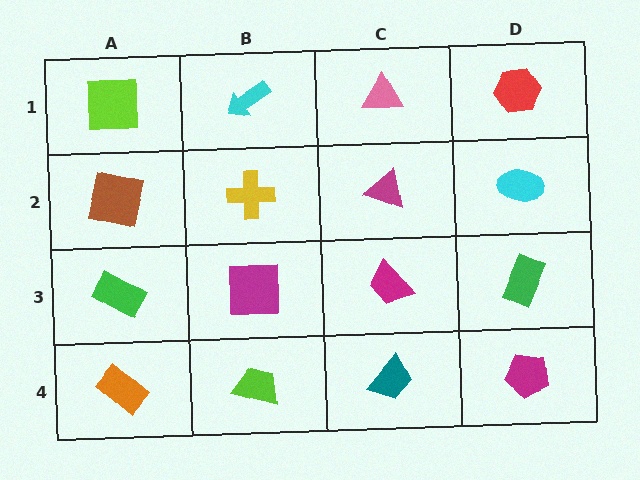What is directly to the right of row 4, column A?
A lime trapezoid.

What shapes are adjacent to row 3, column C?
A magenta triangle (row 2, column C), a teal trapezoid (row 4, column C), a magenta square (row 3, column B), a green rectangle (row 3, column D).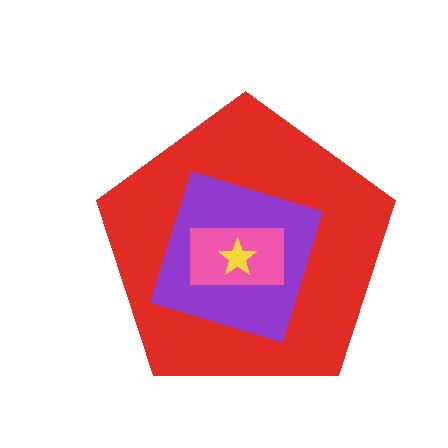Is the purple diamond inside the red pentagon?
Yes.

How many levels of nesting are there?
4.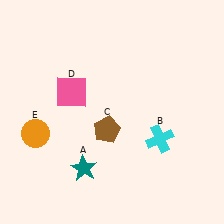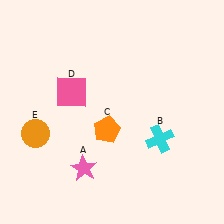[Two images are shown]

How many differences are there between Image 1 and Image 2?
There are 2 differences between the two images.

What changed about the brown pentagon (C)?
In Image 1, C is brown. In Image 2, it changed to orange.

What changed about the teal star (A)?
In Image 1, A is teal. In Image 2, it changed to pink.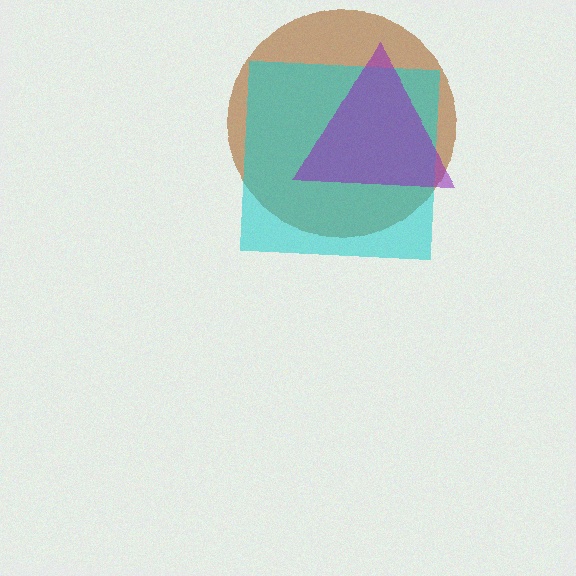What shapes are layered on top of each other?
The layered shapes are: a brown circle, a cyan square, a purple triangle.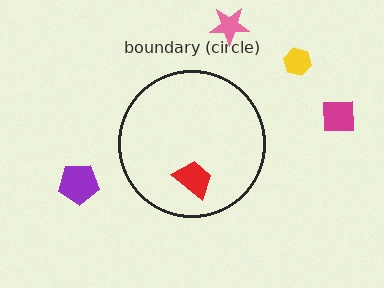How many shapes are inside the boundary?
1 inside, 4 outside.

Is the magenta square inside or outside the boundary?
Outside.